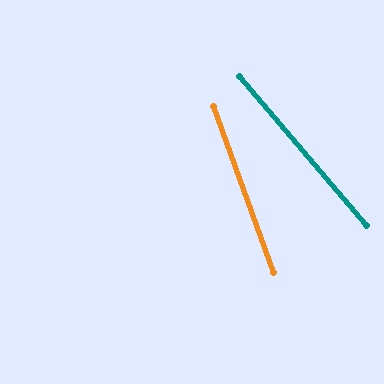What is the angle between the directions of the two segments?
Approximately 21 degrees.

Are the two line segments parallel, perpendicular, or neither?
Neither parallel nor perpendicular — they differ by about 21°.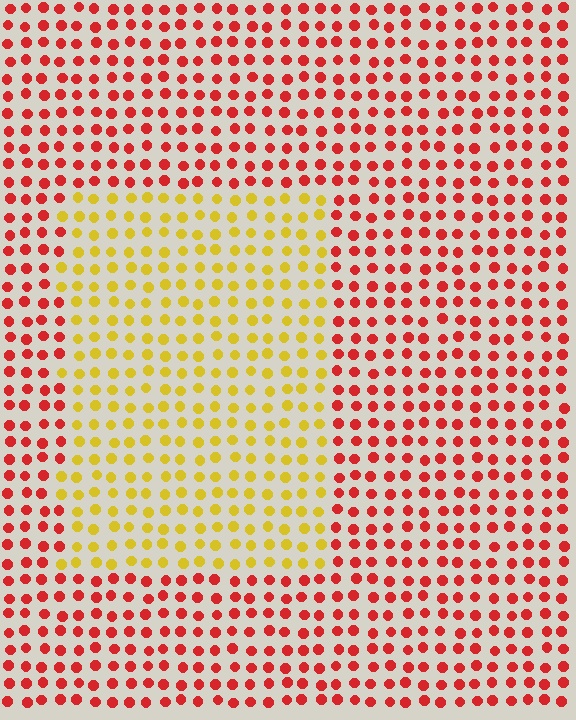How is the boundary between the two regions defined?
The boundary is defined purely by a slight shift in hue (about 55 degrees). Spacing, size, and orientation are identical on both sides.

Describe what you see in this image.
The image is filled with small red elements in a uniform arrangement. A rectangle-shaped region is visible where the elements are tinted to a slightly different hue, forming a subtle color boundary.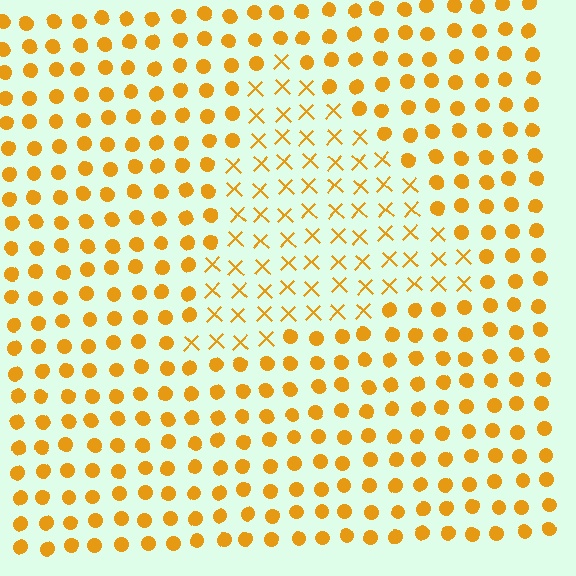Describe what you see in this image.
The image is filled with small orange elements arranged in a uniform grid. A triangle-shaped region contains X marks, while the surrounding area contains circles. The boundary is defined purely by the change in element shape.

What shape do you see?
I see a triangle.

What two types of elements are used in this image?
The image uses X marks inside the triangle region and circles outside it.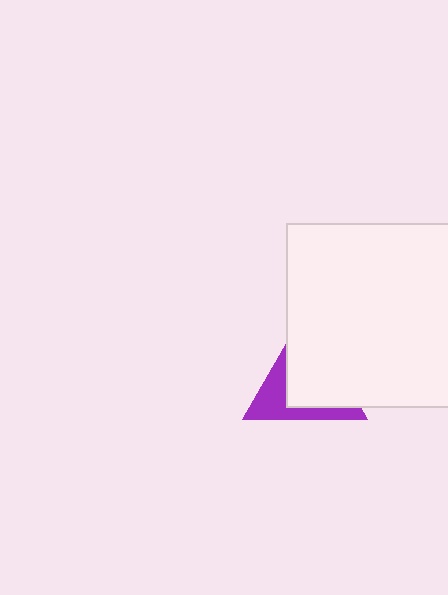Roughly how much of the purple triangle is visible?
A small part of it is visible (roughly 37%).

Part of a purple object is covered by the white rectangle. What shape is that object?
It is a triangle.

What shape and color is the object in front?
The object in front is a white rectangle.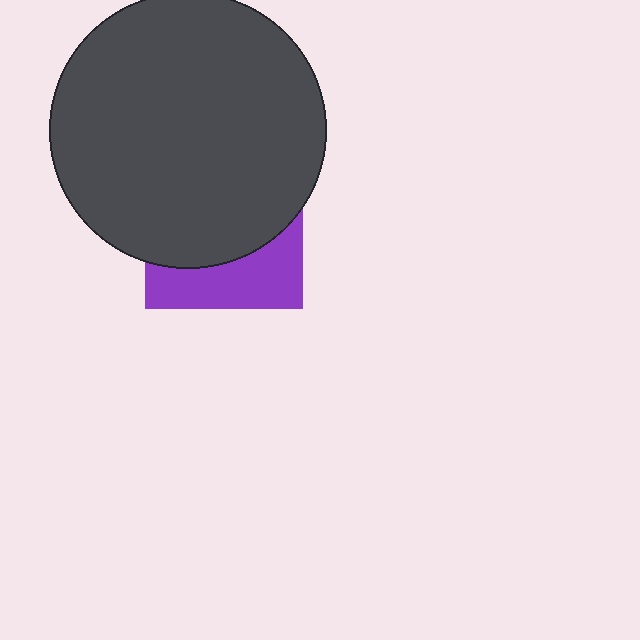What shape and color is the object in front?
The object in front is a dark gray circle.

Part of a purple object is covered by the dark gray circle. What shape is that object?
It is a square.